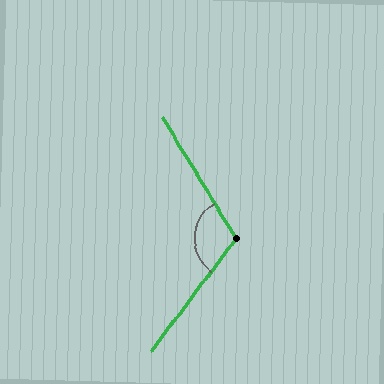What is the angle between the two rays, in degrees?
Approximately 112 degrees.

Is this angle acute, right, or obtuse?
It is obtuse.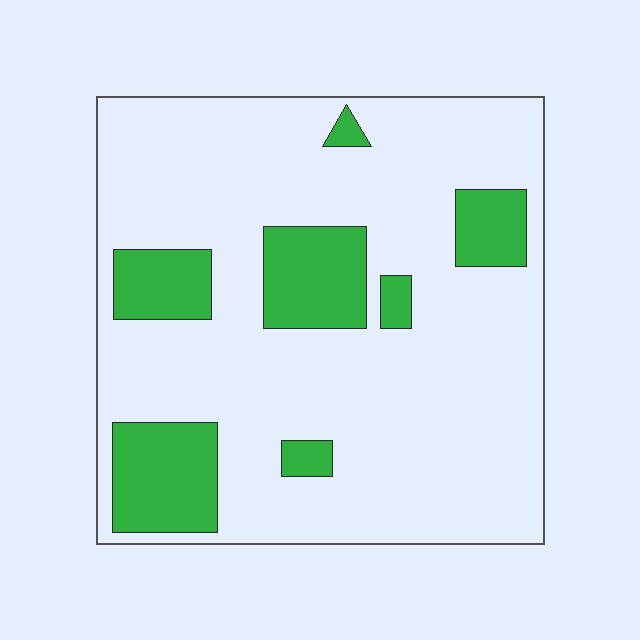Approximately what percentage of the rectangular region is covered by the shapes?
Approximately 20%.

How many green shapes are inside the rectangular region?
7.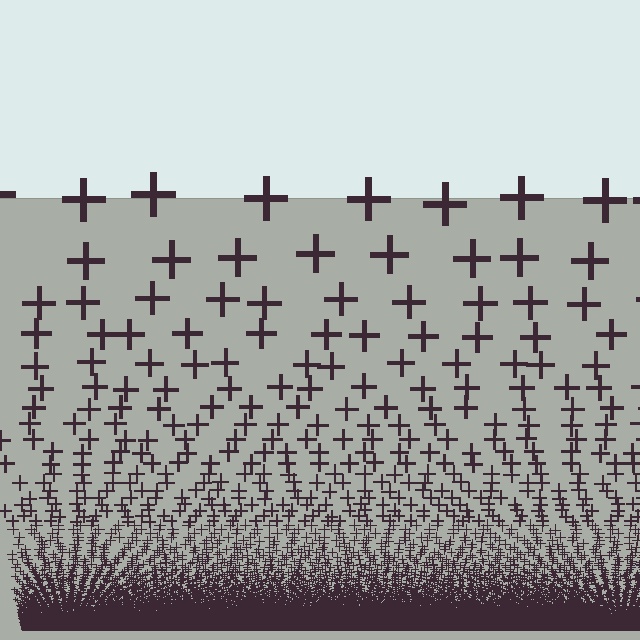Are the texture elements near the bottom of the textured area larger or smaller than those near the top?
Smaller. The gradient is inverted — elements near the bottom are smaller and denser.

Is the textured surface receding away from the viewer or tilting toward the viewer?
The surface appears to tilt toward the viewer. Texture elements get larger and sparser toward the top.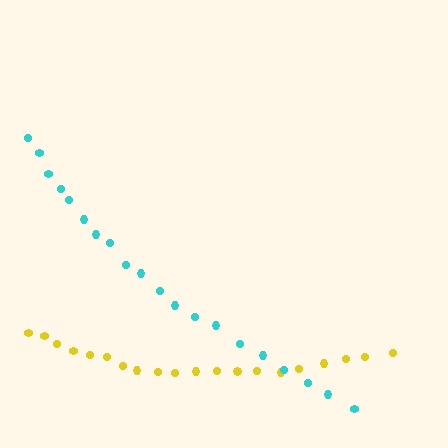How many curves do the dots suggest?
There are 2 distinct paths.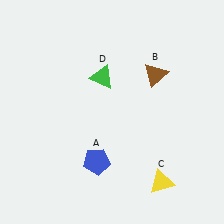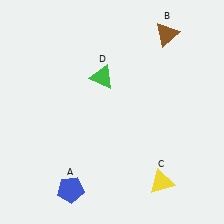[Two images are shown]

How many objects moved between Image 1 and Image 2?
2 objects moved between the two images.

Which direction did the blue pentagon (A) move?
The blue pentagon (A) moved down.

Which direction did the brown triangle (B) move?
The brown triangle (B) moved up.